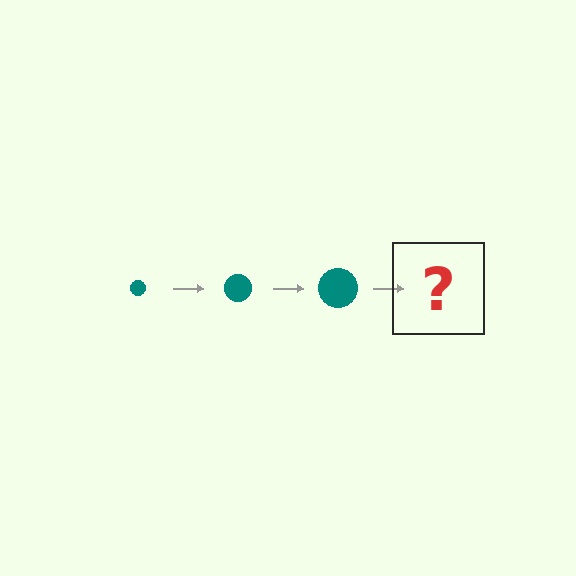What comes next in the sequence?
The next element should be a teal circle, larger than the previous one.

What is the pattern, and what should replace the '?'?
The pattern is that the circle gets progressively larger each step. The '?' should be a teal circle, larger than the previous one.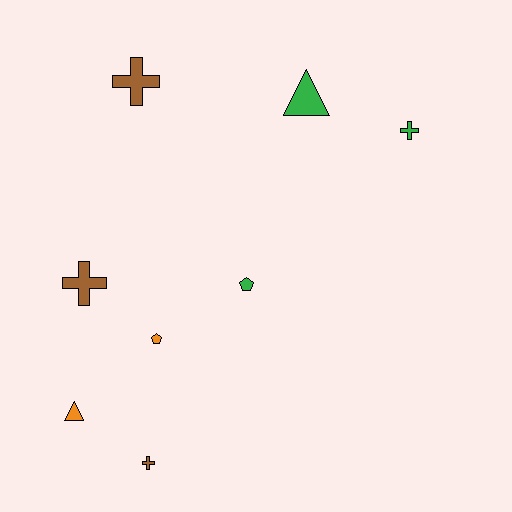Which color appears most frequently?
Green, with 3 objects.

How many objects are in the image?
There are 8 objects.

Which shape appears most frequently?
Cross, with 4 objects.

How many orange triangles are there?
There is 1 orange triangle.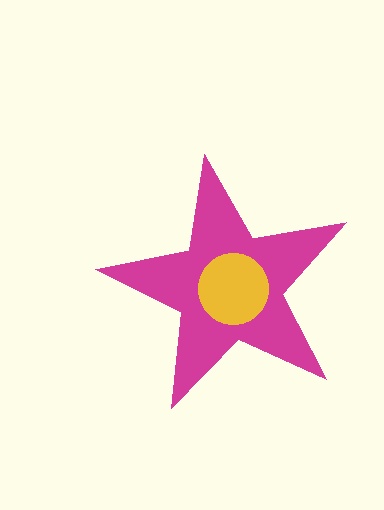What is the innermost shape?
The yellow circle.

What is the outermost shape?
The magenta star.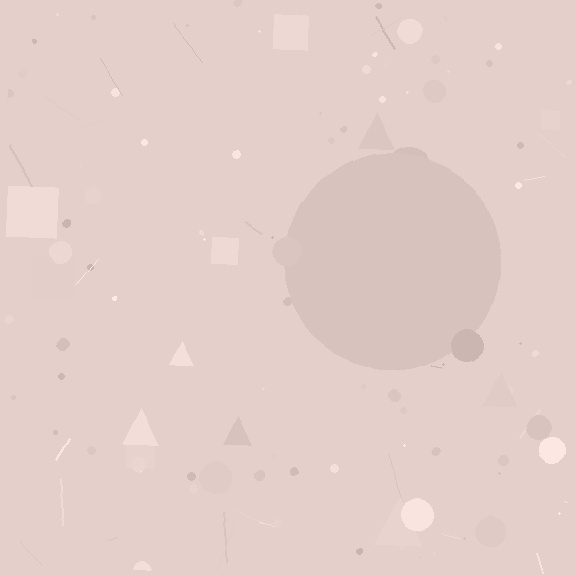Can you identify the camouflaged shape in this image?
The camouflaged shape is a circle.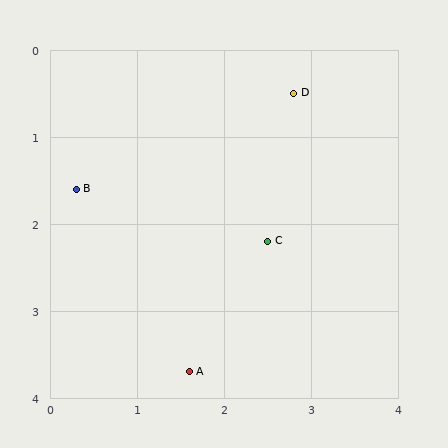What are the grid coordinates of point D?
Point D is at approximately (2.8, 0.5).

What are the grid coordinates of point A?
Point A is at approximately (1.6, 3.7).